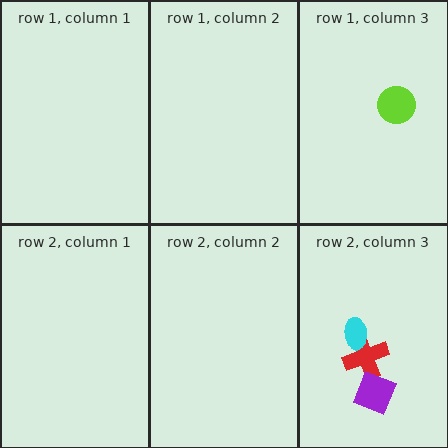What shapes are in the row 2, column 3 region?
The red cross, the purple square, the cyan ellipse.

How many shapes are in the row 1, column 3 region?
1.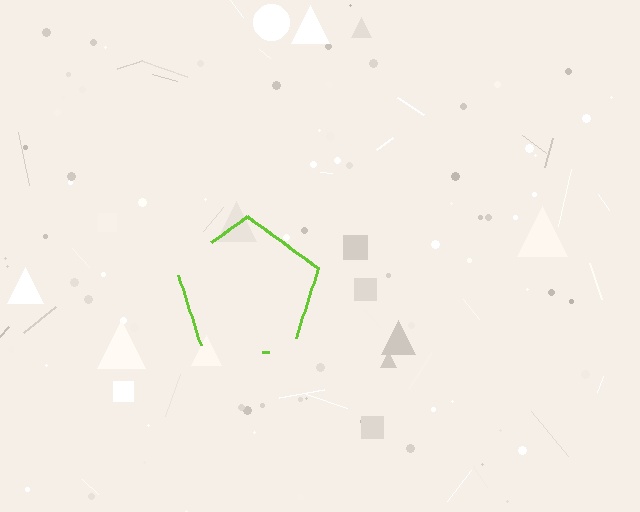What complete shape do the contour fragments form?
The contour fragments form a pentagon.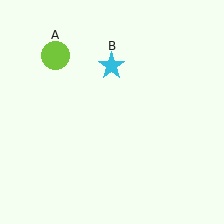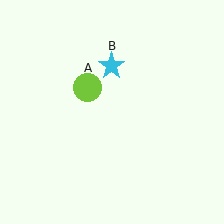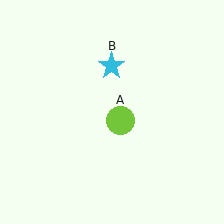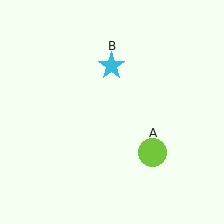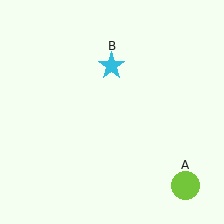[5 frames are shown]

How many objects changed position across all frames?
1 object changed position: lime circle (object A).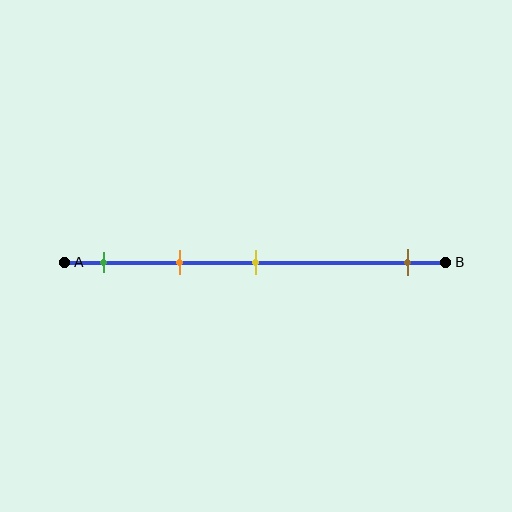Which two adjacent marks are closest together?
The green and orange marks are the closest adjacent pair.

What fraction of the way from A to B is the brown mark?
The brown mark is approximately 90% (0.9) of the way from A to B.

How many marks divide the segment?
There are 4 marks dividing the segment.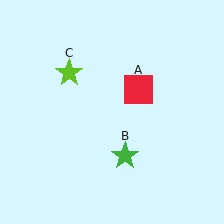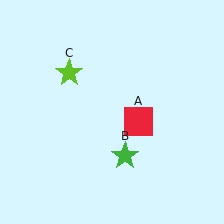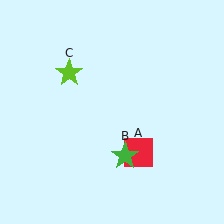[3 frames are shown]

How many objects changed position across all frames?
1 object changed position: red square (object A).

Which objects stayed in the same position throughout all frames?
Green star (object B) and lime star (object C) remained stationary.